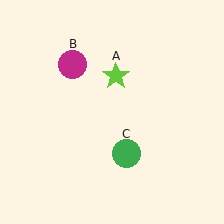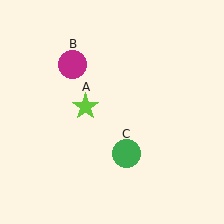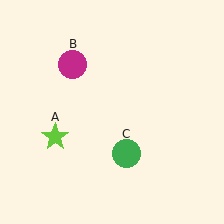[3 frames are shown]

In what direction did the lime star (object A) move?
The lime star (object A) moved down and to the left.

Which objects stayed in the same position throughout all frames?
Magenta circle (object B) and green circle (object C) remained stationary.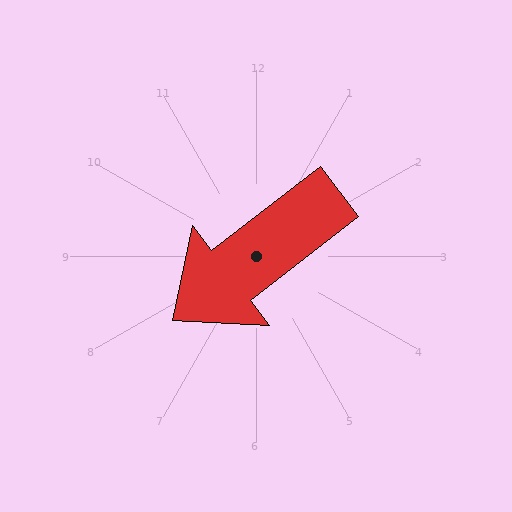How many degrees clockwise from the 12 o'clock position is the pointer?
Approximately 232 degrees.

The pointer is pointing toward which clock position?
Roughly 8 o'clock.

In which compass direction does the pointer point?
Southwest.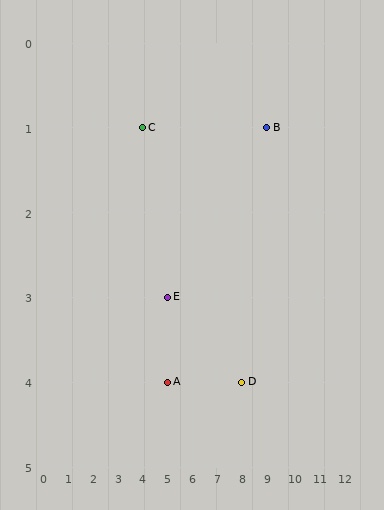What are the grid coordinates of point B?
Point B is at grid coordinates (9, 1).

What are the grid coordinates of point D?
Point D is at grid coordinates (8, 4).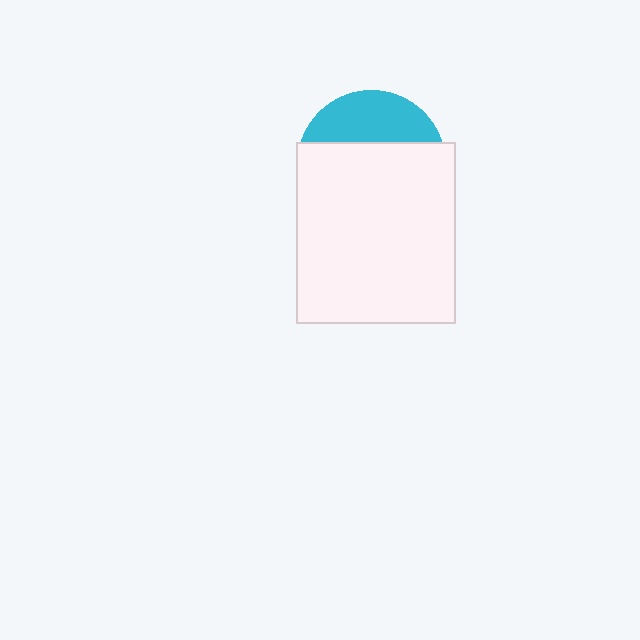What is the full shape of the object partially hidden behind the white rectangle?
The partially hidden object is a cyan circle.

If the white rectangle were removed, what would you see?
You would see the complete cyan circle.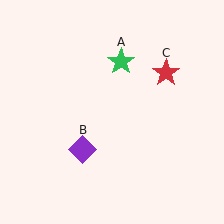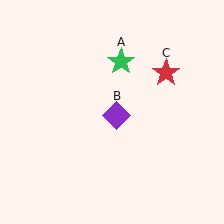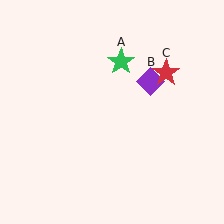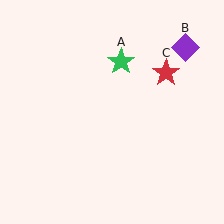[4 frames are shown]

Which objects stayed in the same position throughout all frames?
Green star (object A) and red star (object C) remained stationary.